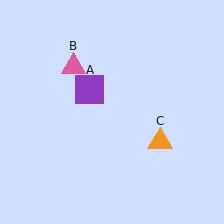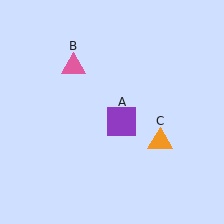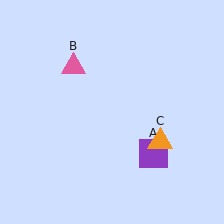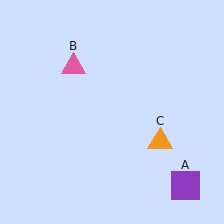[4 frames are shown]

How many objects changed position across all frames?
1 object changed position: purple square (object A).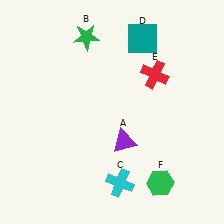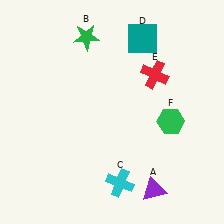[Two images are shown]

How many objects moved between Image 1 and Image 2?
2 objects moved between the two images.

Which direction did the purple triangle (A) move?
The purple triangle (A) moved down.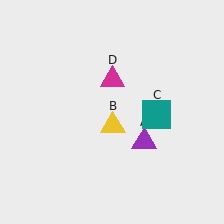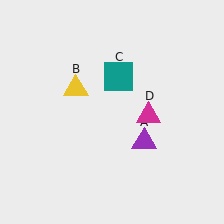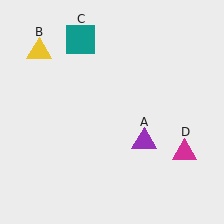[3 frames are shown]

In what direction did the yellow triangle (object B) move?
The yellow triangle (object B) moved up and to the left.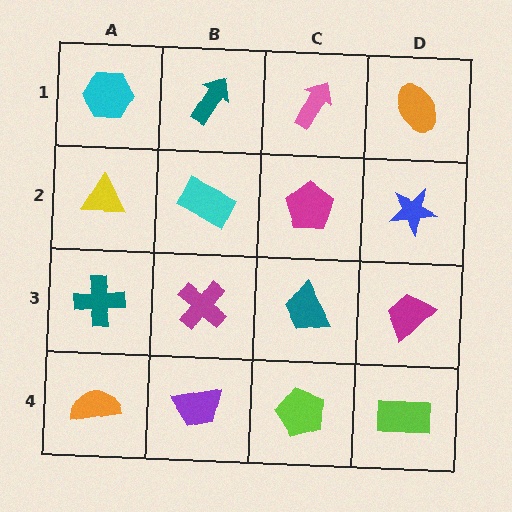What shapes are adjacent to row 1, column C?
A magenta pentagon (row 2, column C), a teal arrow (row 1, column B), an orange ellipse (row 1, column D).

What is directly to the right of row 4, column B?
A lime pentagon.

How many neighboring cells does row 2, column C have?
4.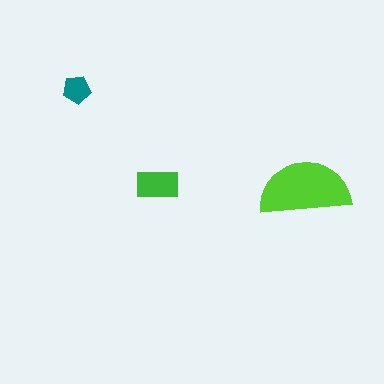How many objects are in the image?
There are 3 objects in the image.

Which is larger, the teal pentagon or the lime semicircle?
The lime semicircle.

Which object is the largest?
The lime semicircle.